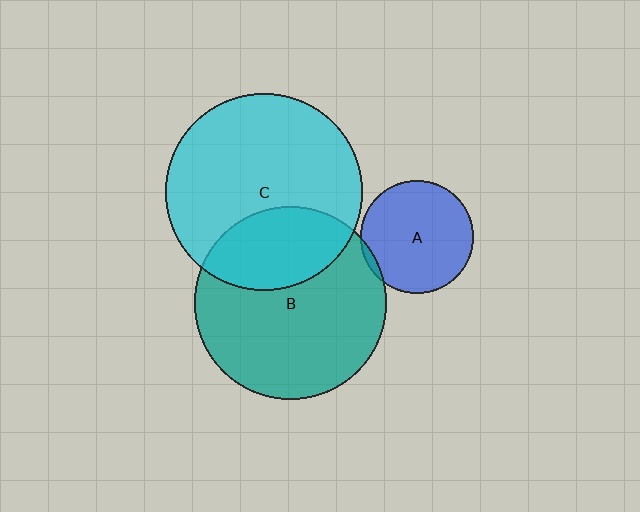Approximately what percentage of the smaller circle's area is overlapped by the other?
Approximately 30%.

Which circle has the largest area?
Circle C (cyan).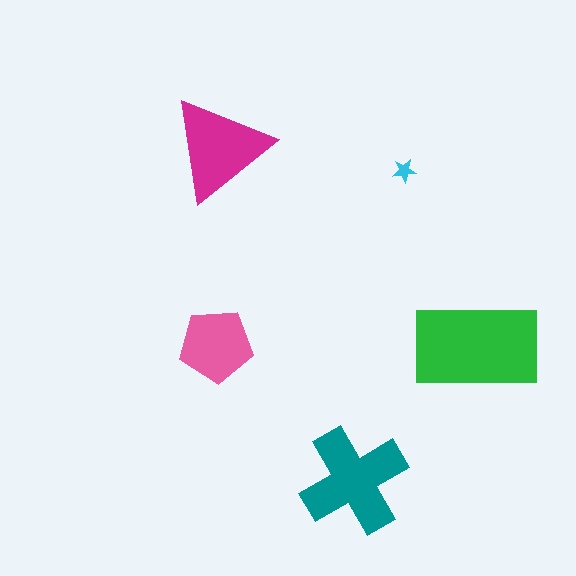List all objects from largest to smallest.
The green rectangle, the teal cross, the magenta triangle, the pink pentagon, the cyan star.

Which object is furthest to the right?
The green rectangle is rightmost.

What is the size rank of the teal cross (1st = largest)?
2nd.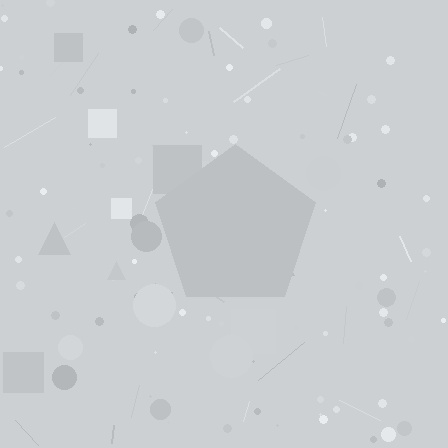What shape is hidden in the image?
A pentagon is hidden in the image.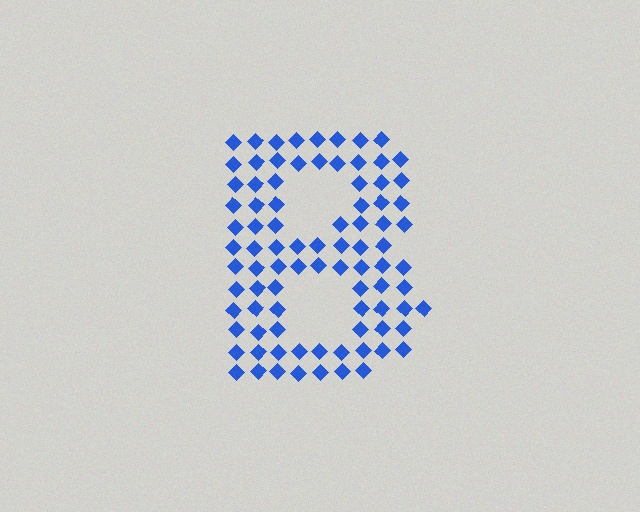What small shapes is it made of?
It is made of small diamonds.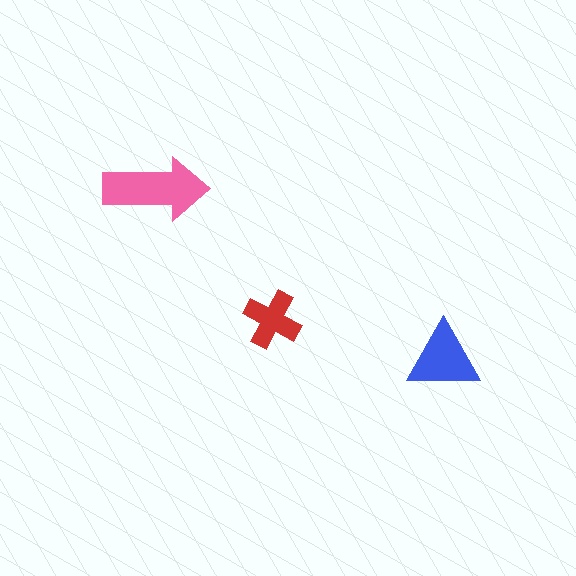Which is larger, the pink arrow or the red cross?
The pink arrow.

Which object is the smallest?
The red cross.